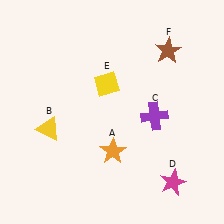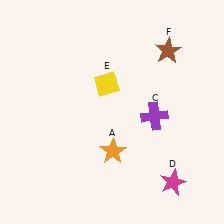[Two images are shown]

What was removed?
The yellow triangle (B) was removed in Image 2.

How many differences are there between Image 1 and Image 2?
There is 1 difference between the two images.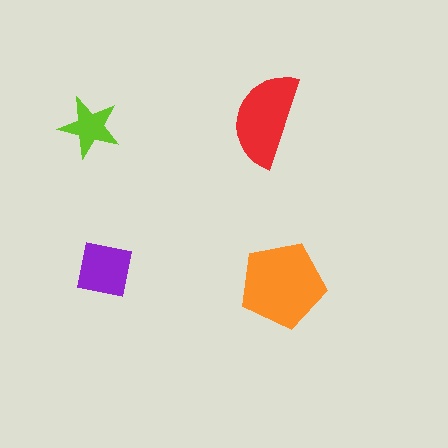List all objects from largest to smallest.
The orange pentagon, the red semicircle, the purple square, the lime star.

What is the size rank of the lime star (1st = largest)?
4th.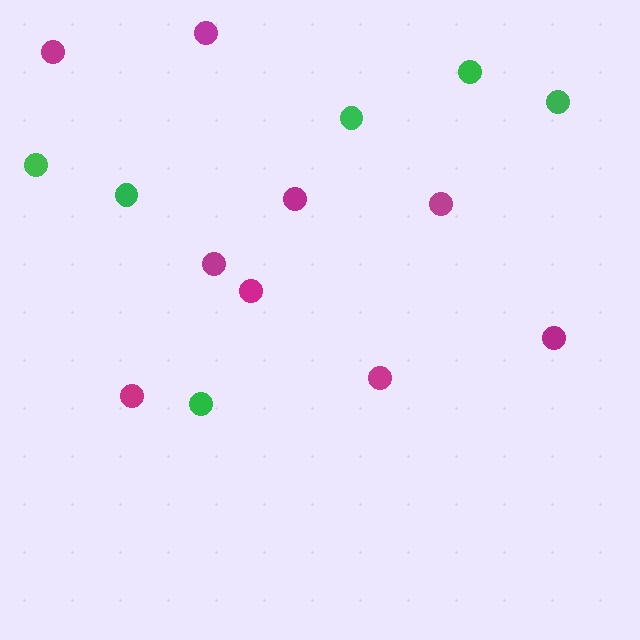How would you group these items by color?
There are 2 groups: one group of magenta circles (9) and one group of green circles (6).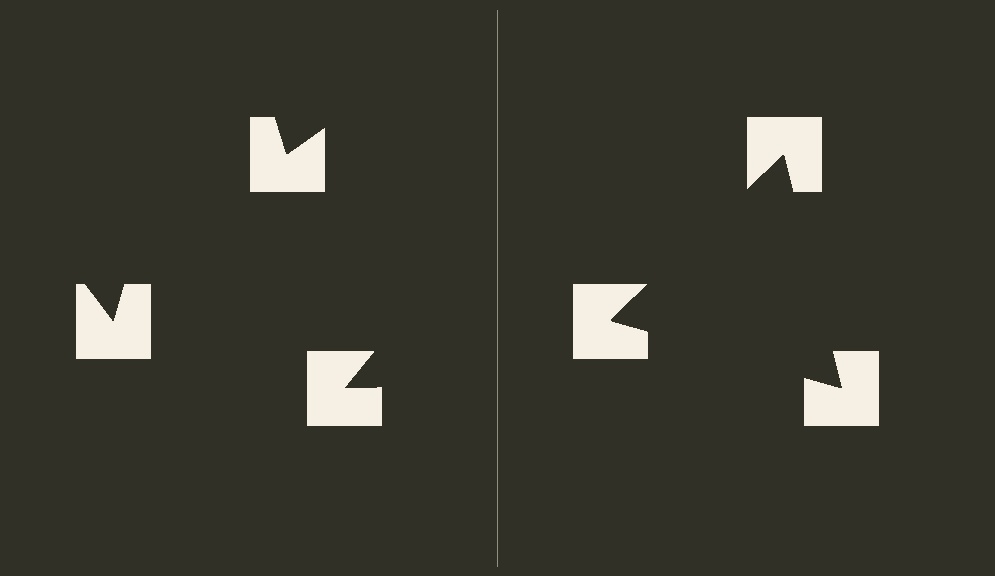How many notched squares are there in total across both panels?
6 — 3 on each side.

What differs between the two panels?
The notched squares are positioned identically on both sides; only the wedge orientations differ. On the right they align to a triangle; on the left they are misaligned.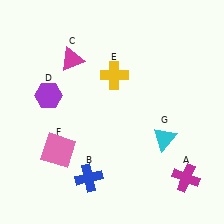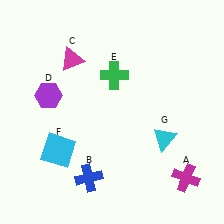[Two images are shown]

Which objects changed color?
E changed from yellow to green. F changed from pink to cyan.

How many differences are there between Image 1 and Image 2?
There are 2 differences between the two images.